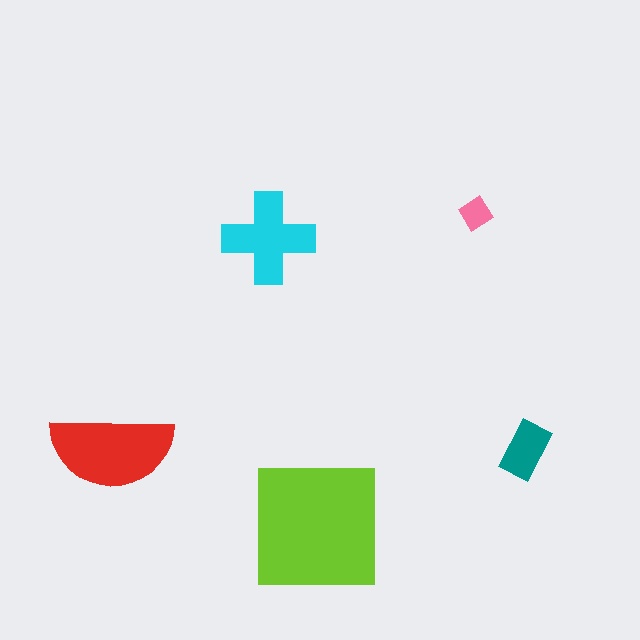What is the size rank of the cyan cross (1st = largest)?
3rd.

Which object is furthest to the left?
The red semicircle is leftmost.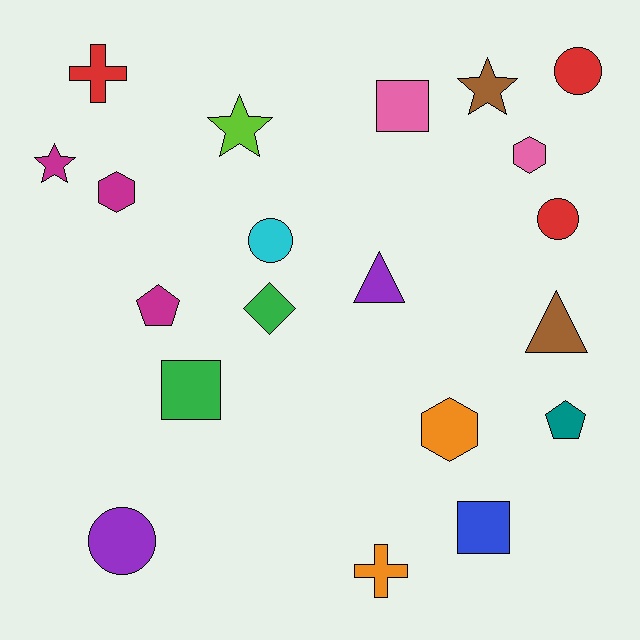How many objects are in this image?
There are 20 objects.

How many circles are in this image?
There are 4 circles.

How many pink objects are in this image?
There are 2 pink objects.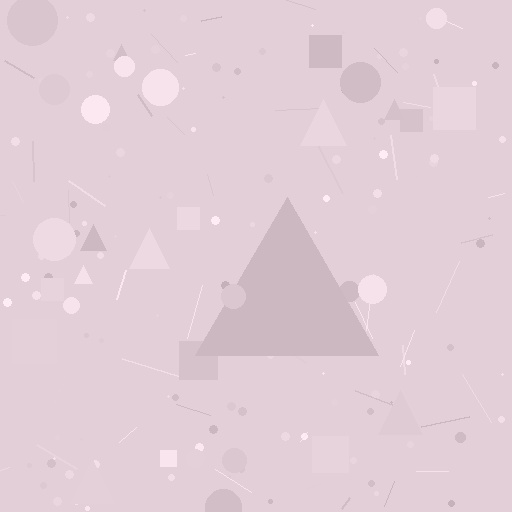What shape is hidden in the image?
A triangle is hidden in the image.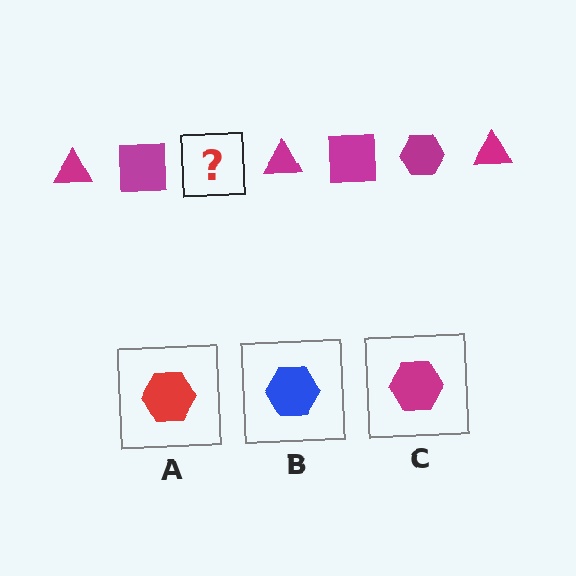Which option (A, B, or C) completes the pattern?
C.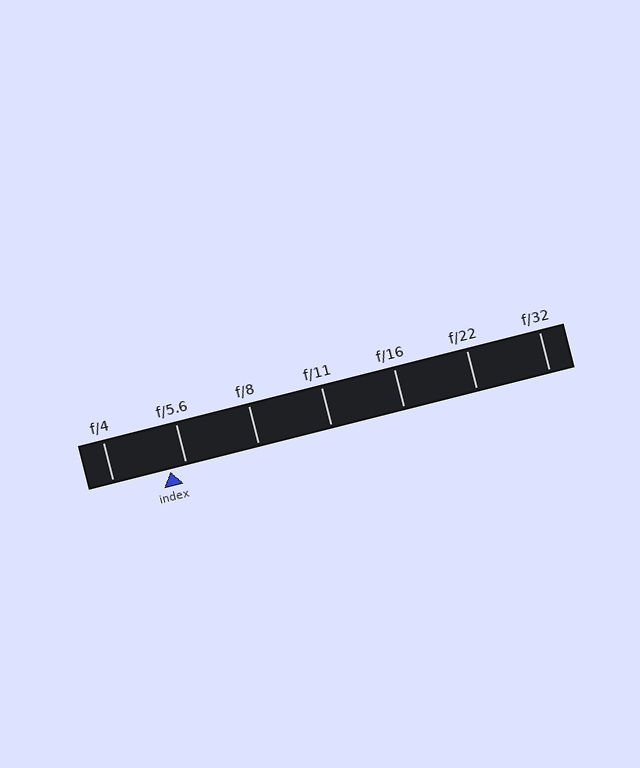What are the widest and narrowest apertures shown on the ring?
The widest aperture shown is f/4 and the narrowest is f/32.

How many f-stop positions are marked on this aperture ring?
There are 7 f-stop positions marked.